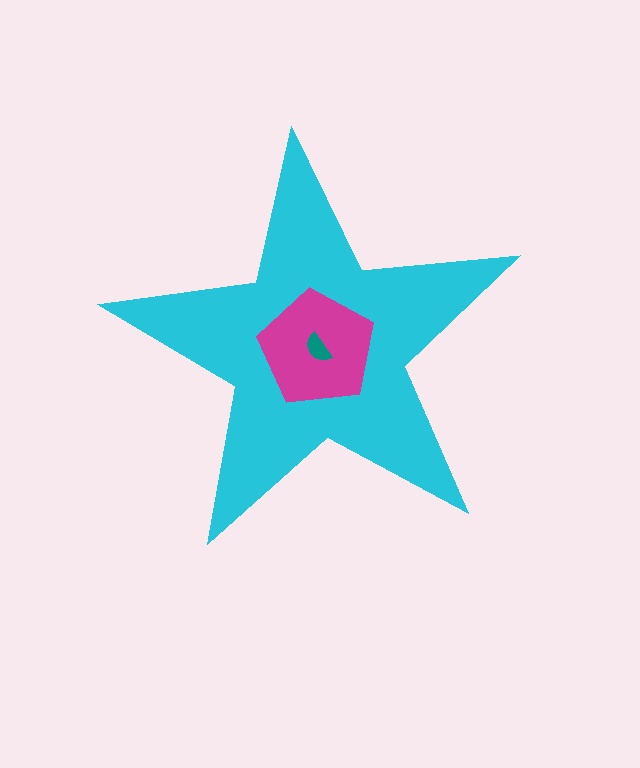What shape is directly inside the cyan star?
The magenta pentagon.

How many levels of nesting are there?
3.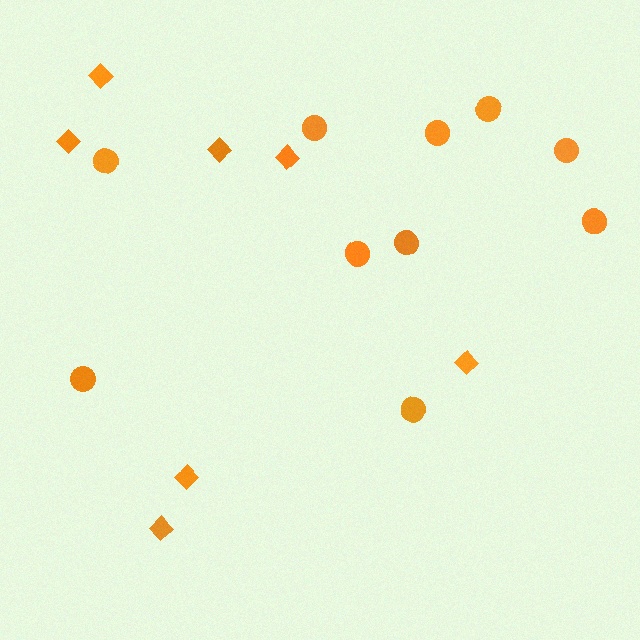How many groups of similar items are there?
There are 2 groups: one group of circles (10) and one group of diamonds (7).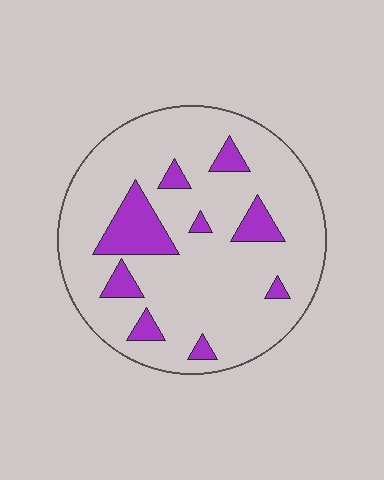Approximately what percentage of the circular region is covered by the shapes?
Approximately 15%.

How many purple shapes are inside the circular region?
9.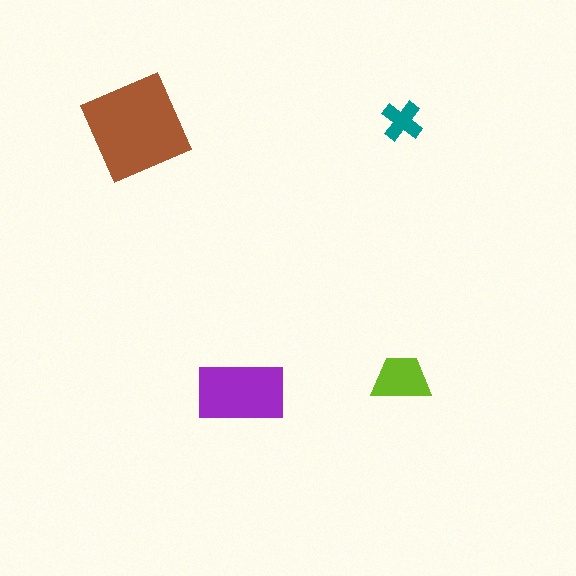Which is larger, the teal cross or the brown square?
The brown square.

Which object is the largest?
The brown square.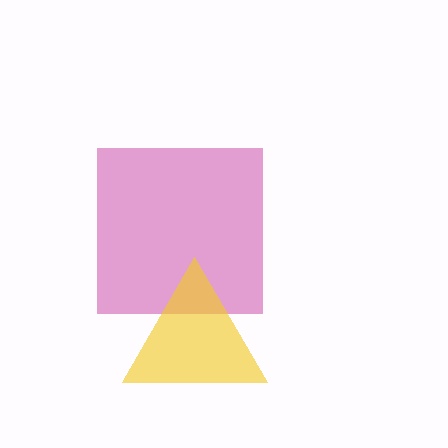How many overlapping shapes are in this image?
There are 2 overlapping shapes in the image.